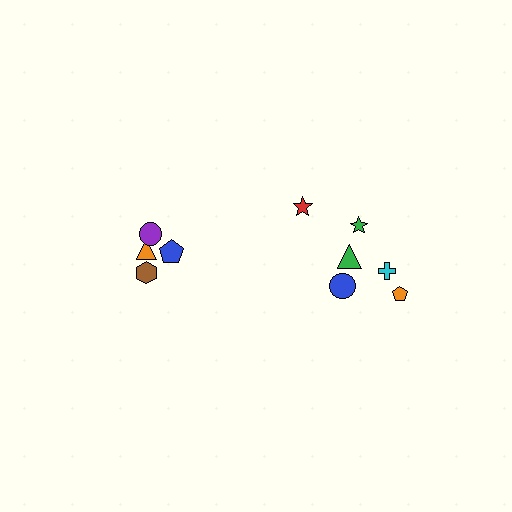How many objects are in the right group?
There are 6 objects.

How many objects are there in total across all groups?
There are 10 objects.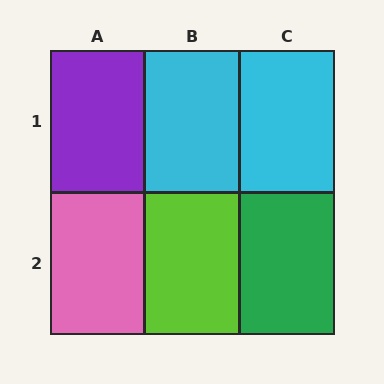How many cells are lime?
1 cell is lime.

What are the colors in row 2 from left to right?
Pink, lime, green.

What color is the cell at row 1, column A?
Purple.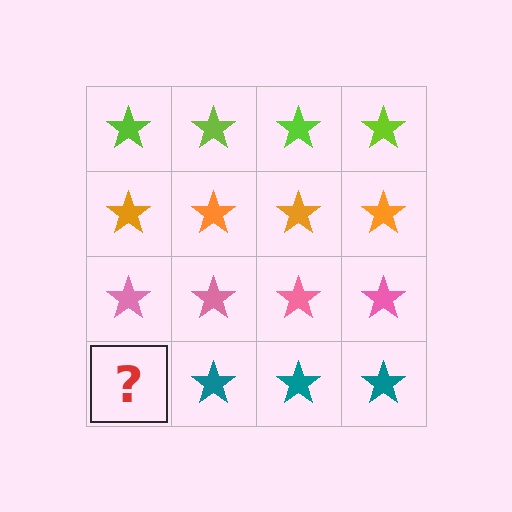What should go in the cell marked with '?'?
The missing cell should contain a teal star.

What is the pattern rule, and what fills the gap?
The rule is that each row has a consistent color. The gap should be filled with a teal star.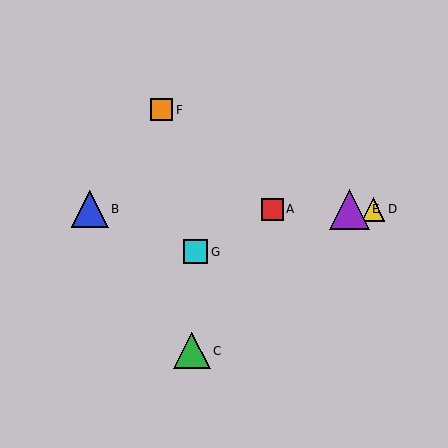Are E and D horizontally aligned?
Yes, both are at y≈209.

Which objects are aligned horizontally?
Objects A, B, D, E are aligned horizontally.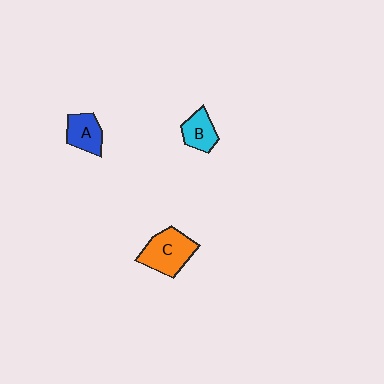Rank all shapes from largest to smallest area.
From largest to smallest: C (orange), A (blue), B (cyan).